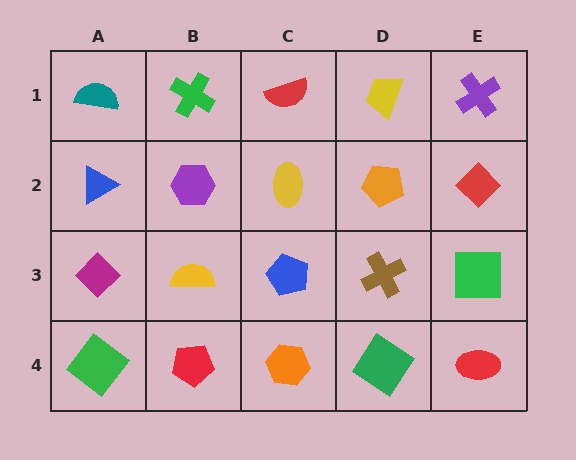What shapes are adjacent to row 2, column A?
A teal semicircle (row 1, column A), a magenta diamond (row 3, column A), a purple hexagon (row 2, column B).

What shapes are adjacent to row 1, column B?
A purple hexagon (row 2, column B), a teal semicircle (row 1, column A), a red semicircle (row 1, column C).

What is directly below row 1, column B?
A purple hexagon.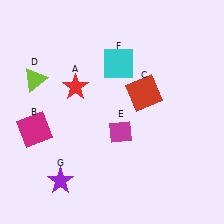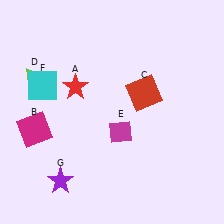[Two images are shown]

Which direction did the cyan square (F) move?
The cyan square (F) moved left.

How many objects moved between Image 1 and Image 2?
1 object moved between the two images.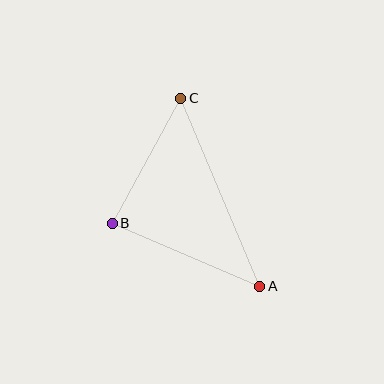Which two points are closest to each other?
Points B and C are closest to each other.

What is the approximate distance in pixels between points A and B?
The distance between A and B is approximately 161 pixels.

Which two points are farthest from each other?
Points A and C are farthest from each other.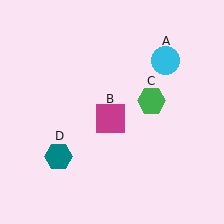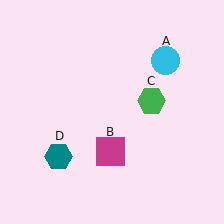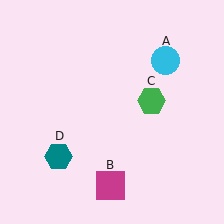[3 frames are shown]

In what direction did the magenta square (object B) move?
The magenta square (object B) moved down.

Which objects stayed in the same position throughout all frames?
Cyan circle (object A) and green hexagon (object C) and teal hexagon (object D) remained stationary.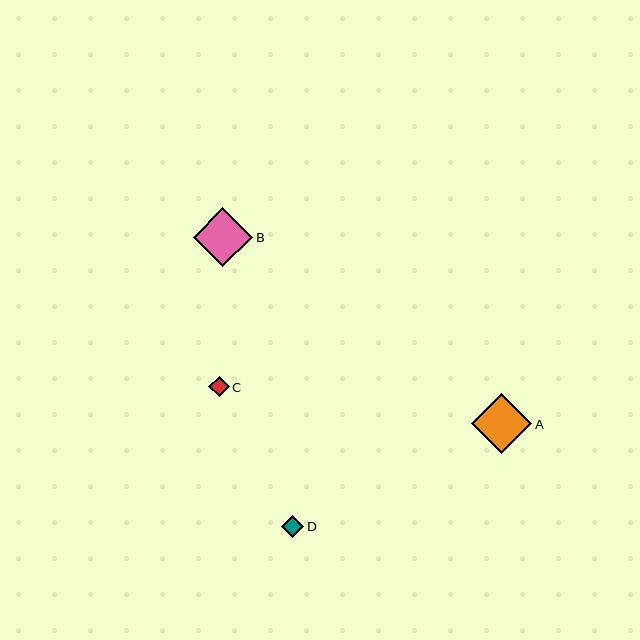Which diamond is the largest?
Diamond A is the largest with a size of approximately 61 pixels.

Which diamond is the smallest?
Diamond C is the smallest with a size of approximately 20 pixels.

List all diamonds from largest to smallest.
From largest to smallest: A, B, D, C.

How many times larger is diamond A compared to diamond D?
Diamond A is approximately 2.7 times the size of diamond D.